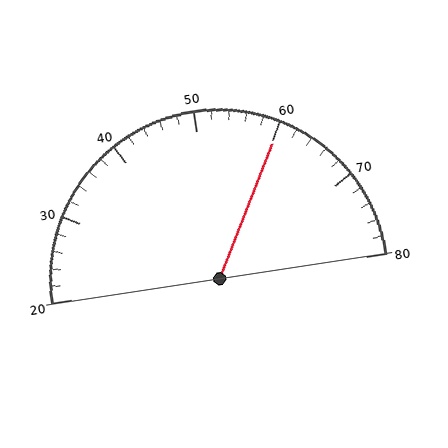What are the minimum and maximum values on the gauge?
The gauge ranges from 20 to 80.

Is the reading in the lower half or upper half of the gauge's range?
The reading is in the upper half of the range (20 to 80).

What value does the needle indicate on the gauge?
The needle indicates approximately 60.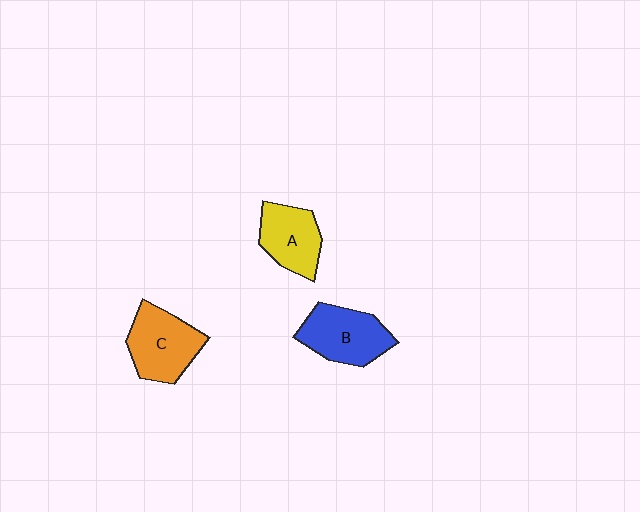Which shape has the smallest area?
Shape A (yellow).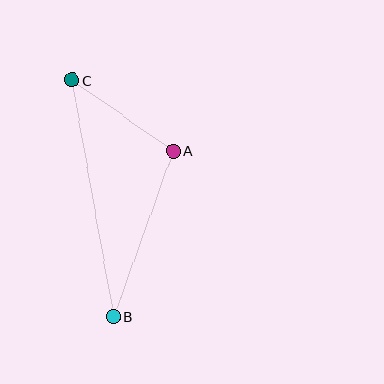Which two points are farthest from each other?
Points B and C are farthest from each other.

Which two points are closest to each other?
Points A and C are closest to each other.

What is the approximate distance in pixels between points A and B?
The distance between A and B is approximately 176 pixels.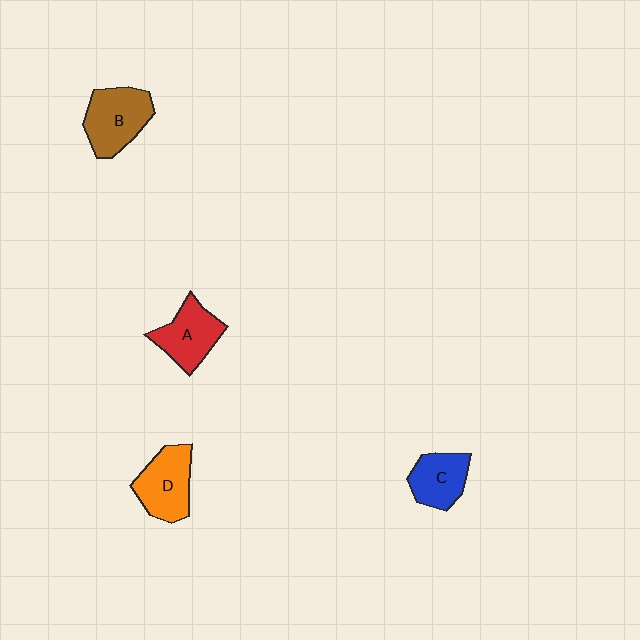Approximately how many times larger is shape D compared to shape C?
Approximately 1.2 times.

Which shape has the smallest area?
Shape C (blue).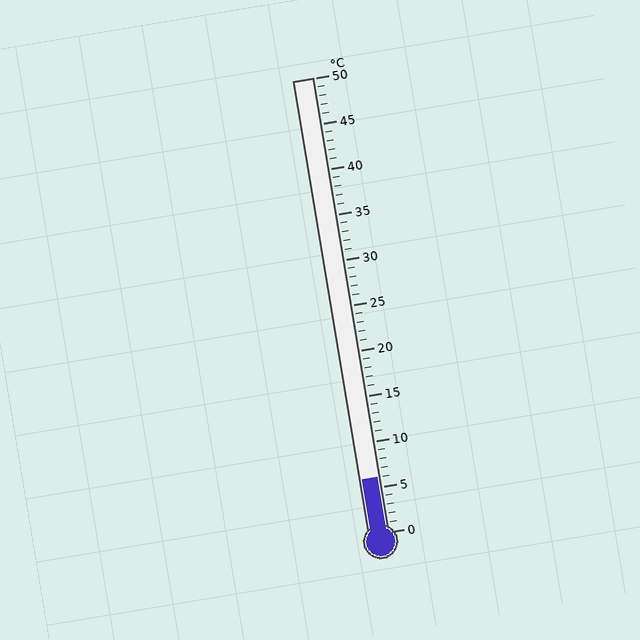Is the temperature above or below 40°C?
The temperature is below 40°C.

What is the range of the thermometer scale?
The thermometer scale ranges from 0°C to 50°C.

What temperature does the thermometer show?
The thermometer shows approximately 6°C.